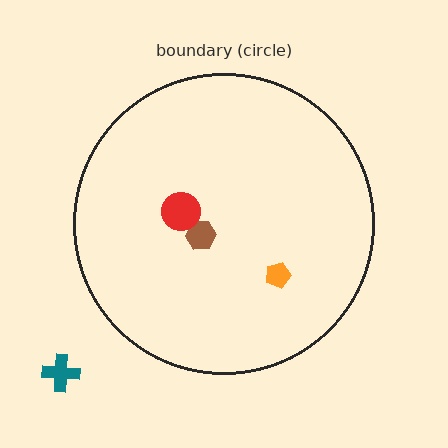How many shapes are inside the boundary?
3 inside, 1 outside.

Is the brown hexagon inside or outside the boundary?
Inside.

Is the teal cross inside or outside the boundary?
Outside.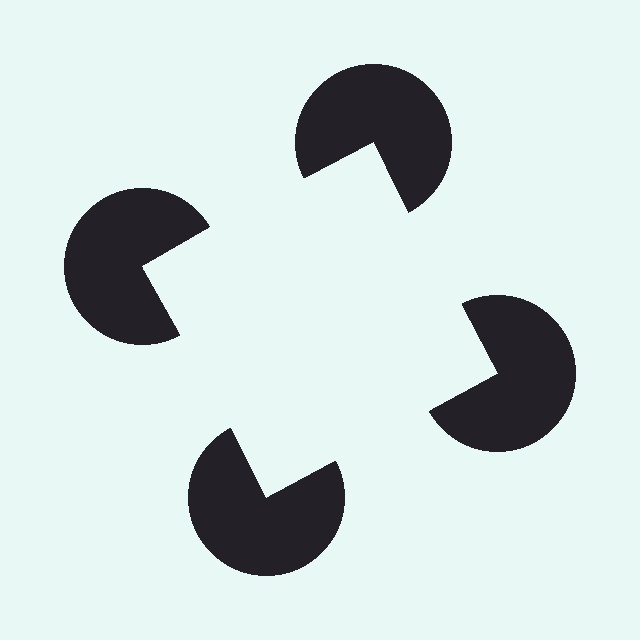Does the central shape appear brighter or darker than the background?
It typically appears slightly brighter than the background, even though no actual brightness change is drawn.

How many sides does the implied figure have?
4 sides.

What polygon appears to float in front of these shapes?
An illusory square — its edges are inferred from the aligned wedge cuts in the pac-man discs, not physically drawn.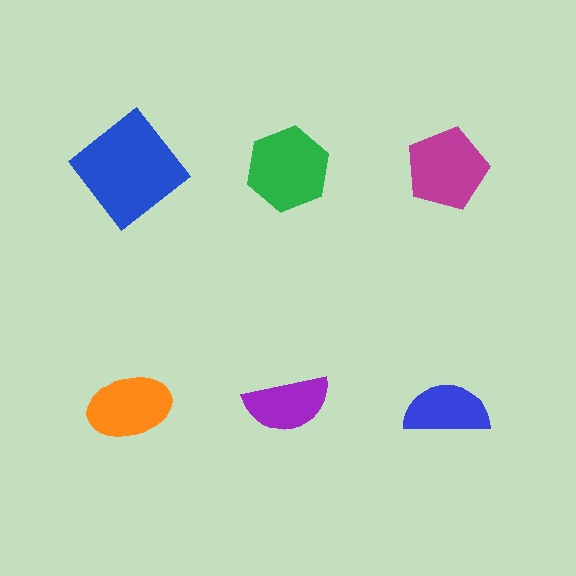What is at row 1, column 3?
A magenta pentagon.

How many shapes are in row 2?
3 shapes.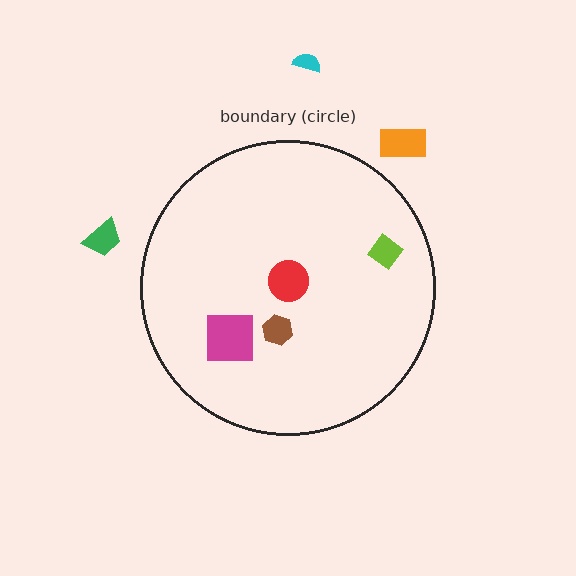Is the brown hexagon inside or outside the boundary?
Inside.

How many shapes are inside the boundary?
4 inside, 3 outside.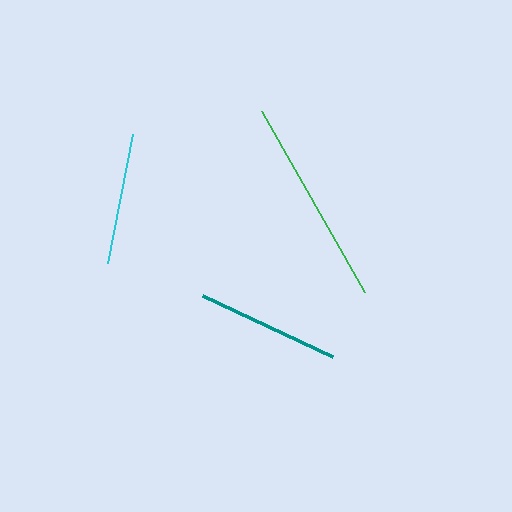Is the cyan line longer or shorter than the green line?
The green line is longer than the cyan line.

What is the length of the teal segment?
The teal segment is approximately 143 pixels long.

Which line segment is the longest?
The green line is the longest at approximately 208 pixels.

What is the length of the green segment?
The green segment is approximately 208 pixels long.